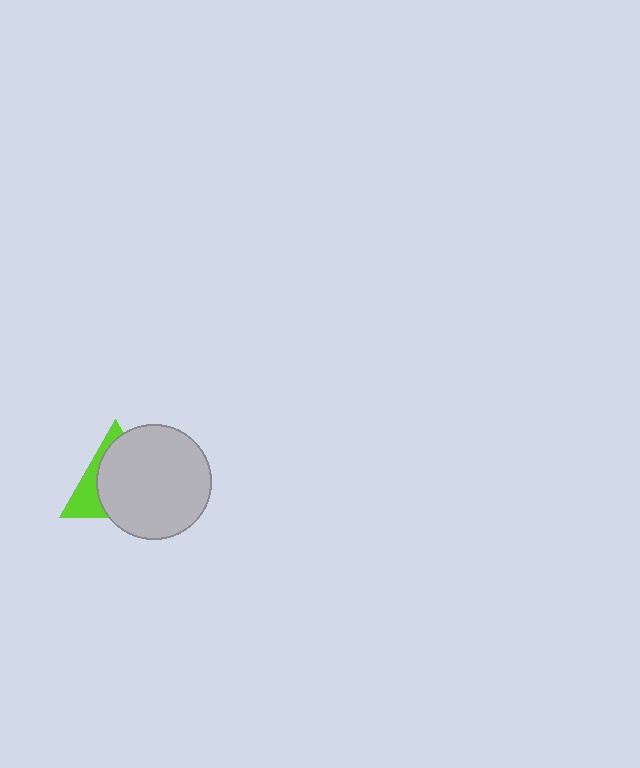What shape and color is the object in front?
The object in front is a light gray circle.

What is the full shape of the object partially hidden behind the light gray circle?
The partially hidden object is a lime triangle.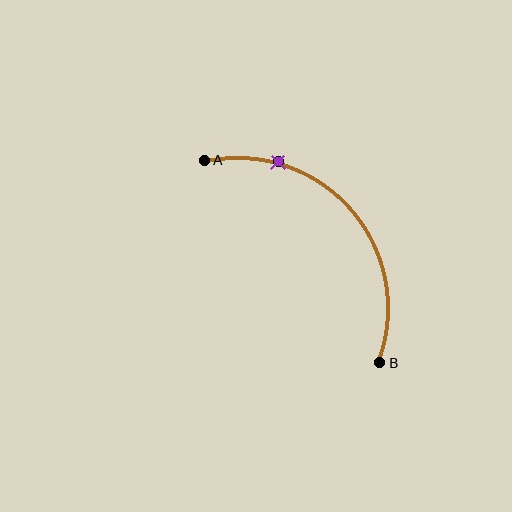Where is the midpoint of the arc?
The arc midpoint is the point on the curve farthest from the straight line joining A and B. It sits above and to the right of that line.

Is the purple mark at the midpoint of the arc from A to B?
No. The purple mark lies on the arc but is closer to endpoint A. The arc midpoint would be at the point on the curve equidistant along the arc from both A and B.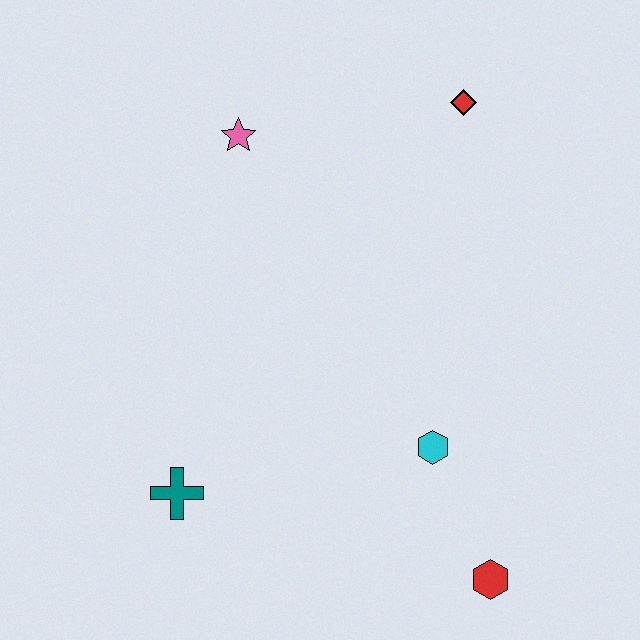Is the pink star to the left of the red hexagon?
Yes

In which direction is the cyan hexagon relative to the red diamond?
The cyan hexagon is below the red diamond.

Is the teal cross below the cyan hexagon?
Yes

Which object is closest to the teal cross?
The cyan hexagon is closest to the teal cross.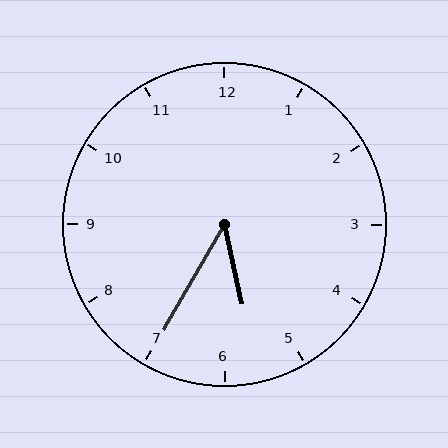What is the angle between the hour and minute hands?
Approximately 42 degrees.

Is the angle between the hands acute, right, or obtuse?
It is acute.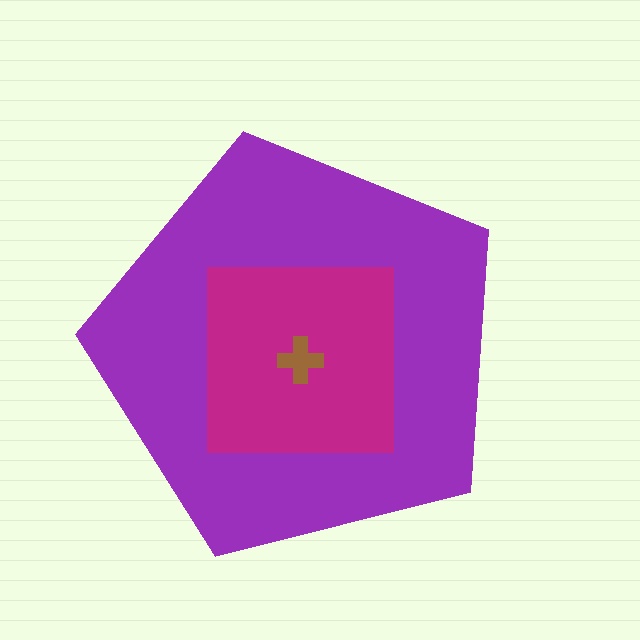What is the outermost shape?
The purple pentagon.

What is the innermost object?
The brown cross.